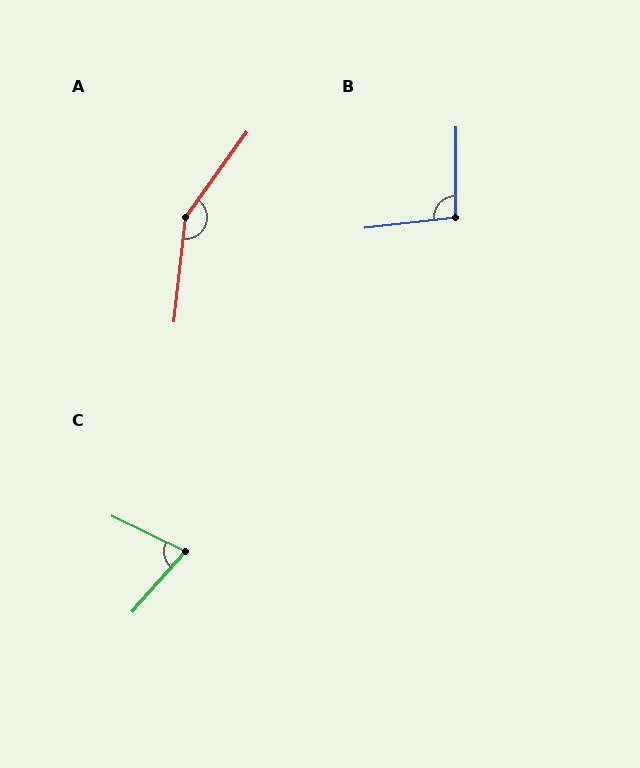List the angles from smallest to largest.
C (74°), B (97°), A (150°).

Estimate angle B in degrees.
Approximately 97 degrees.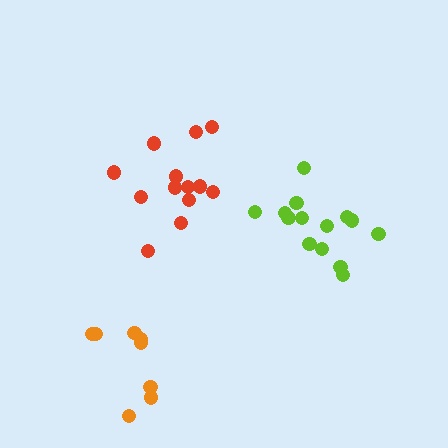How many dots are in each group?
Group 1: 14 dots, Group 2: 13 dots, Group 3: 8 dots (35 total).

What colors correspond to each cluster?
The clusters are colored: lime, red, orange.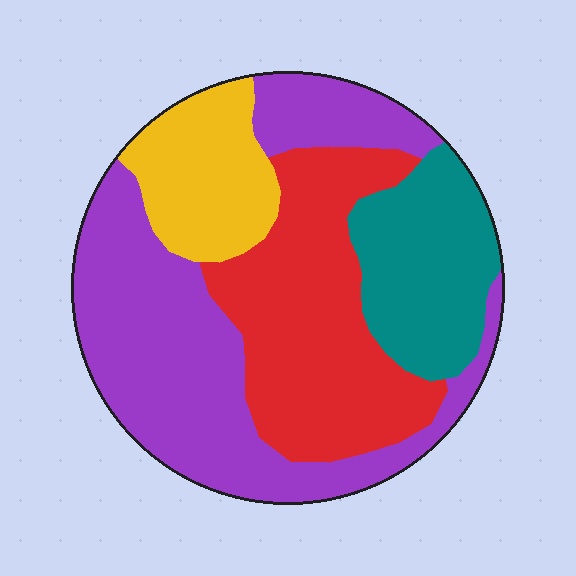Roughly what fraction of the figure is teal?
Teal takes up less than a quarter of the figure.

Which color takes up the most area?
Purple, at roughly 40%.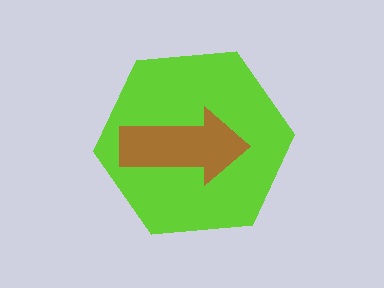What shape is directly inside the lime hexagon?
The brown arrow.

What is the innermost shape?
The brown arrow.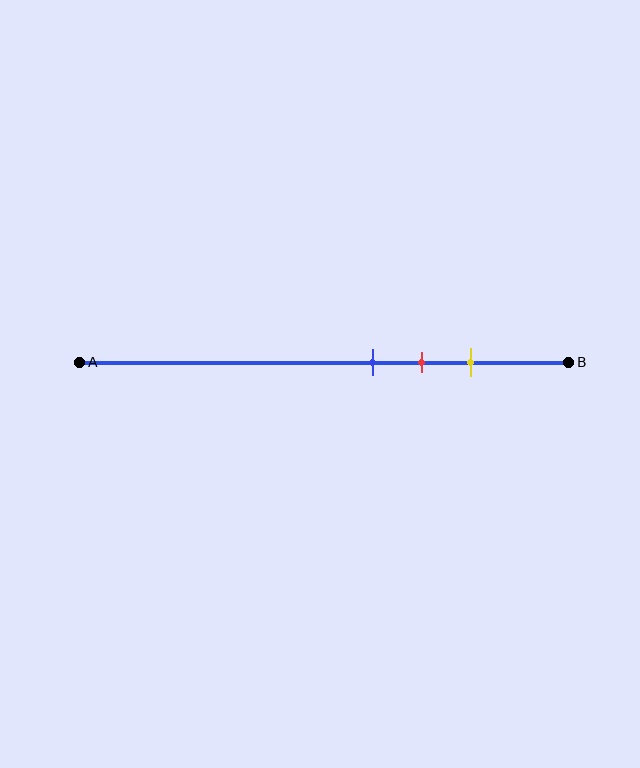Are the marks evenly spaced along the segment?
Yes, the marks are approximately evenly spaced.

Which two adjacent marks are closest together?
The blue and red marks are the closest adjacent pair.